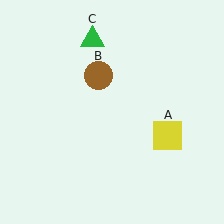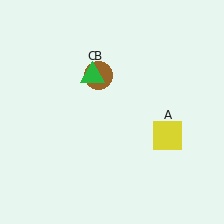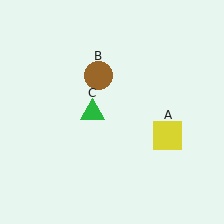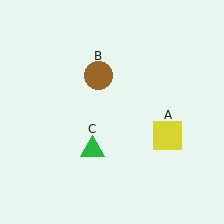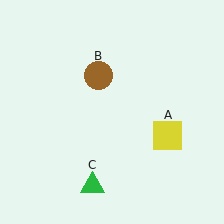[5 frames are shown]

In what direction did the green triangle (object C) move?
The green triangle (object C) moved down.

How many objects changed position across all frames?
1 object changed position: green triangle (object C).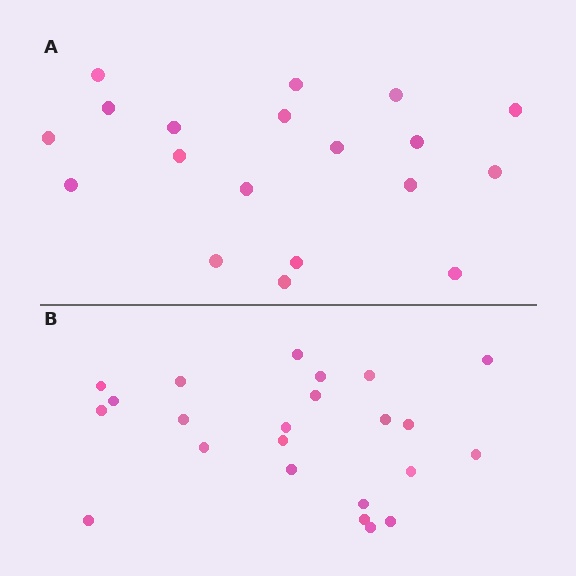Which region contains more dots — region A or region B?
Region B (the bottom region) has more dots.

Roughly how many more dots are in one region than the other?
Region B has about 4 more dots than region A.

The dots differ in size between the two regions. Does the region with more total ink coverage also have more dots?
No. Region A has more total ink coverage because its dots are larger, but region B actually contains more individual dots. Total area can be misleading — the number of items is what matters here.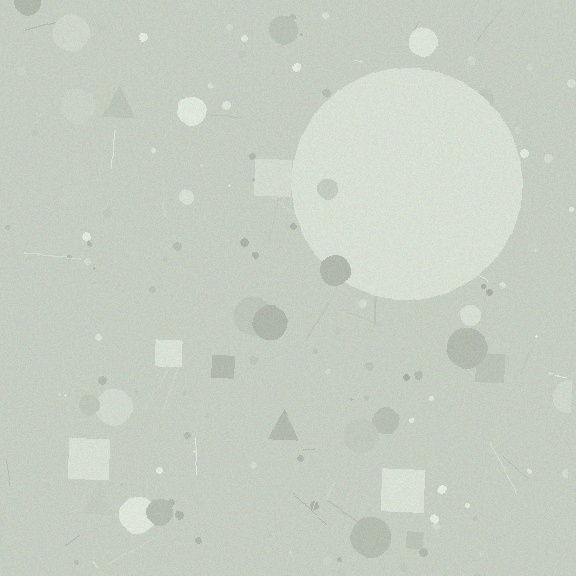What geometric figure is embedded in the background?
A circle is embedded in the background.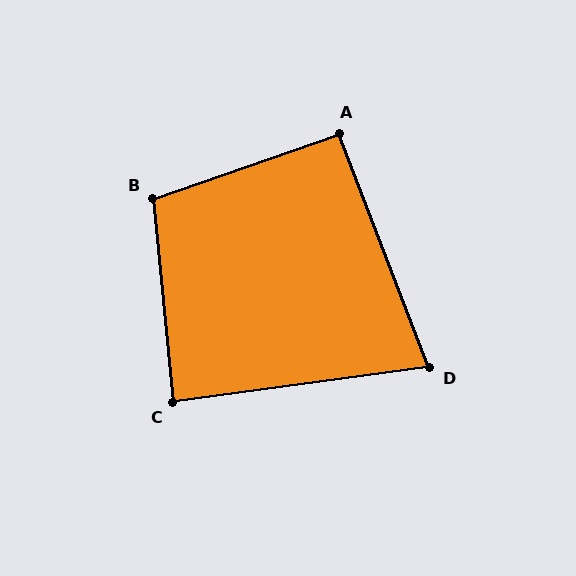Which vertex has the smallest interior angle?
D, at approximately 77 degrees.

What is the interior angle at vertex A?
Approximately 92 degrees (approximately right).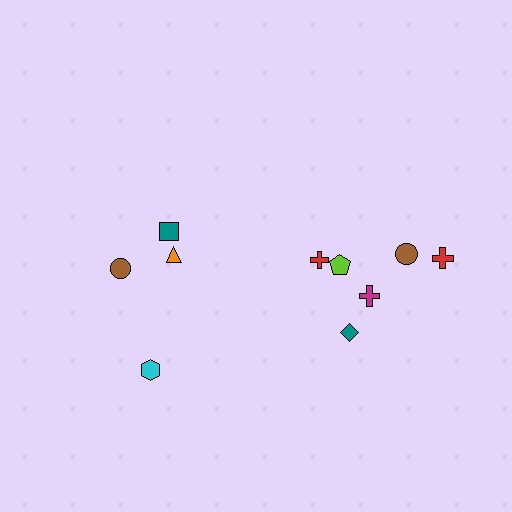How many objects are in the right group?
There are 6 objects.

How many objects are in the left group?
There are 4 objects.